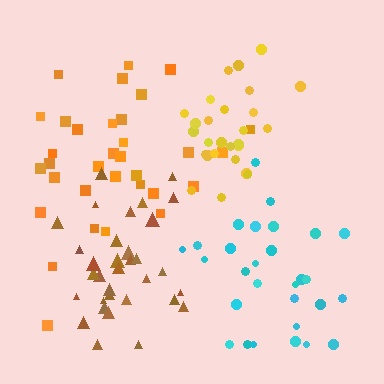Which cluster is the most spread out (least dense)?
Cyan.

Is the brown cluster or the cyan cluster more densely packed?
Brown.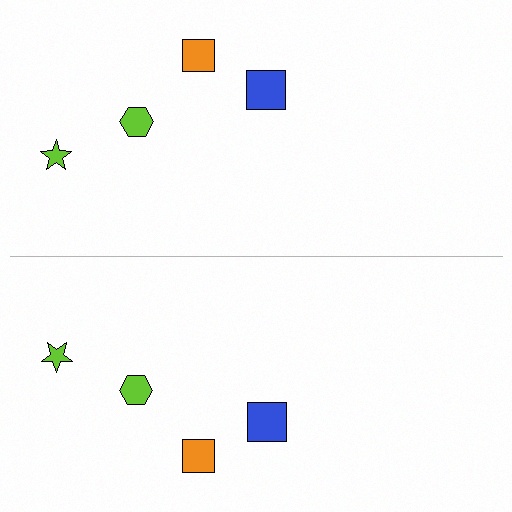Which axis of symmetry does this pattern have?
The pattern has a horizontal axis of symmetry running through the center of the image.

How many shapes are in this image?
There are 8 shapes in this image.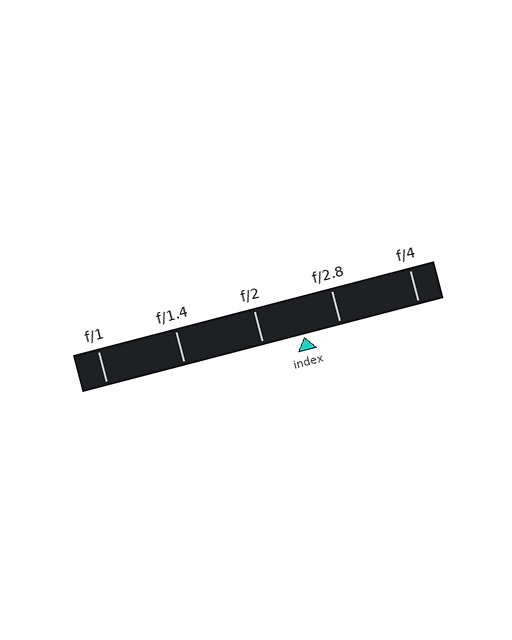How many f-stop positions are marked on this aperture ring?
There are 5 f-stop positions marked.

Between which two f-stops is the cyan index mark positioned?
The index mark is between f/2 and f/2.8.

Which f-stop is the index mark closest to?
The index mark is closest to f/2.8.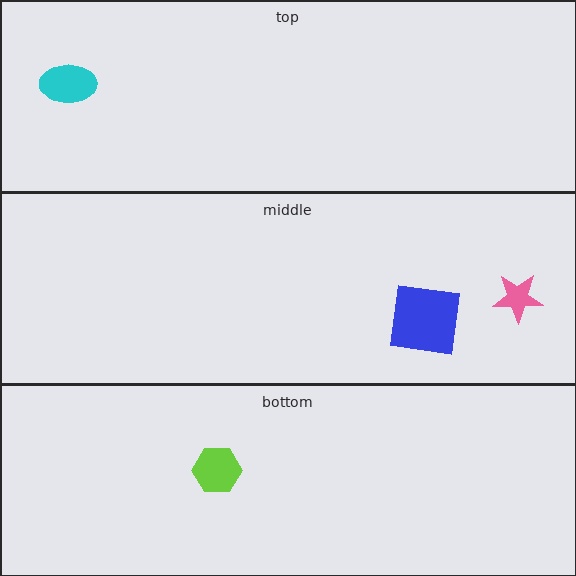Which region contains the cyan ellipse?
The top region.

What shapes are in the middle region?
The blue square, the pink star.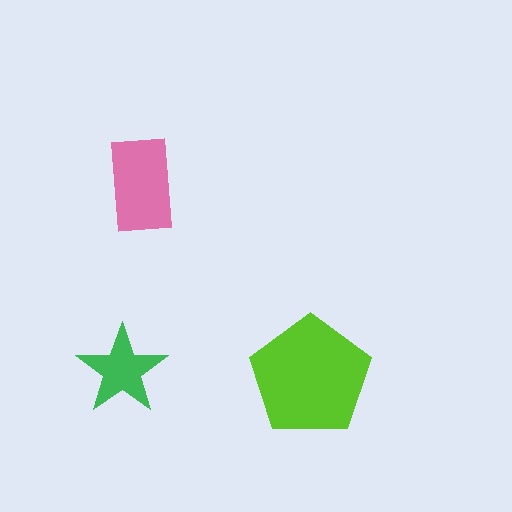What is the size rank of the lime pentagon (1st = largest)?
1st.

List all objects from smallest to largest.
The green star, the pink rectangle, the lime pentagon.